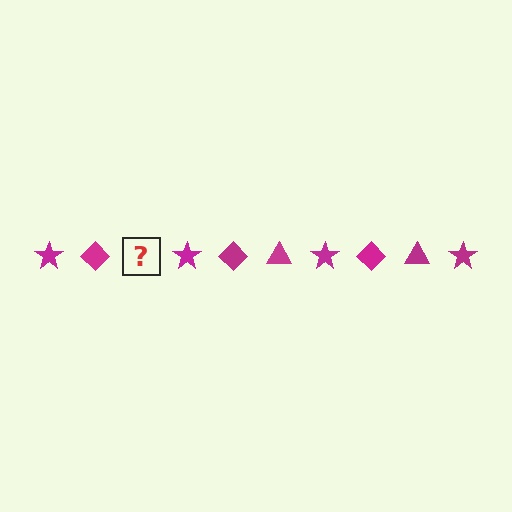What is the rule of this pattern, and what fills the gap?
The rule is that the pattern cycles through star, diamond, triangle shapes in magenta. The gap should be filled with a magenta triangle.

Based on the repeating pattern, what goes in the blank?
The blank should be a magenta triangle.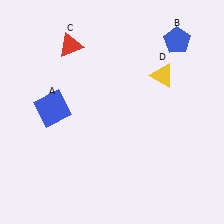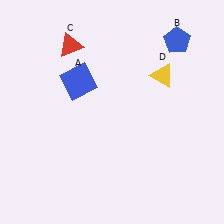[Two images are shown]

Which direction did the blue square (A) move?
The blue square (A) moved up.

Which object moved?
The blue square (A) moved up.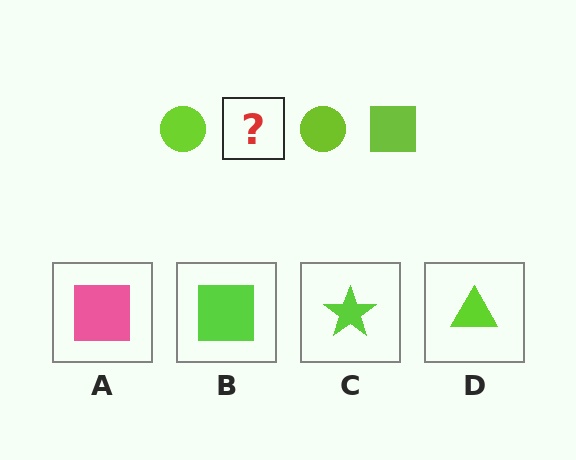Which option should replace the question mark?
Option B.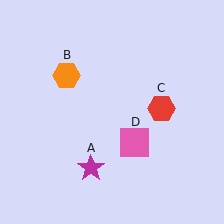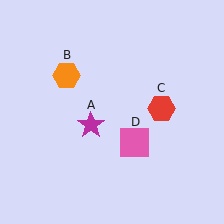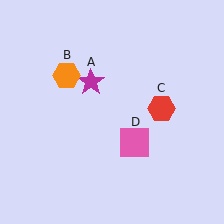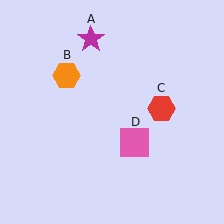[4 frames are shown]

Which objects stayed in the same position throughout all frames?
Orange hexagon (object B) and red hexagon (object C) and pink square (object D) remained stationary.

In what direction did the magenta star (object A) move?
The magenta star (object A) moved up.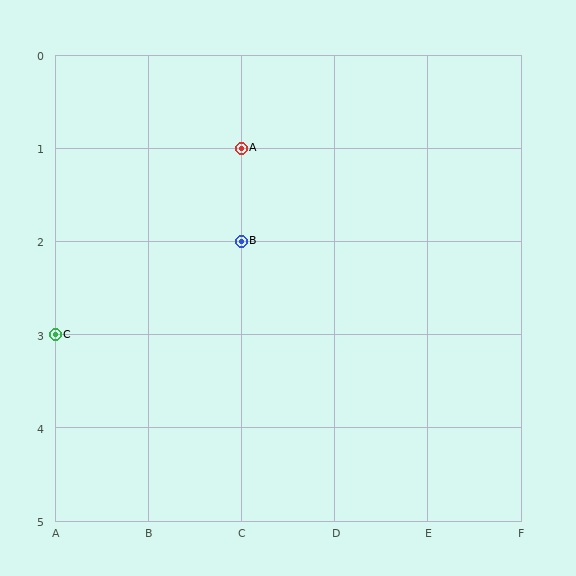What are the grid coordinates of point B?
Point B is at grid coordinates (C, 2).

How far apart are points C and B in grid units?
Points C and B are 2 columns and 1 row apart (about 2.2 grid units diagonally).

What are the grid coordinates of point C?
Point C is at grid coordinates (A, 3).